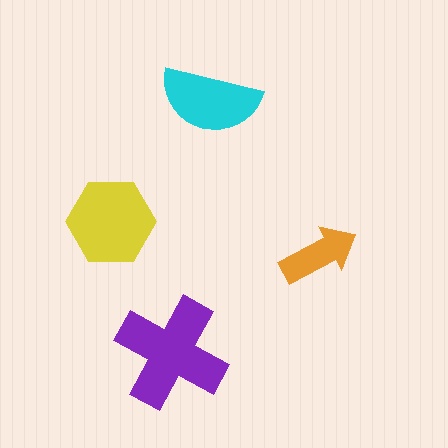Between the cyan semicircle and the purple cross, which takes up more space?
The purple cross.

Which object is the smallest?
The orange arrow.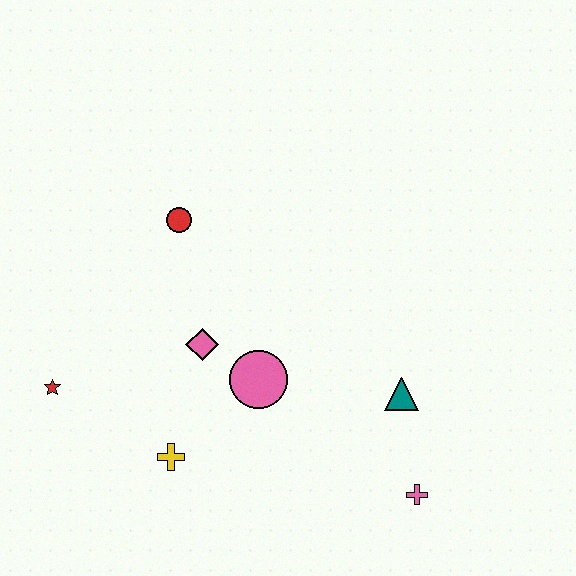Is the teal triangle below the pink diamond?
Yes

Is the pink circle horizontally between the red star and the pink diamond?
No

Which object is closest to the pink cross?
The teal triangle is closest to the pink cross.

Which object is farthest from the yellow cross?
The pink cross is farthest from the yellow cross.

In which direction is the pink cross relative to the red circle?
The pink cross is below the red circle.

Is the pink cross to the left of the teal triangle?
No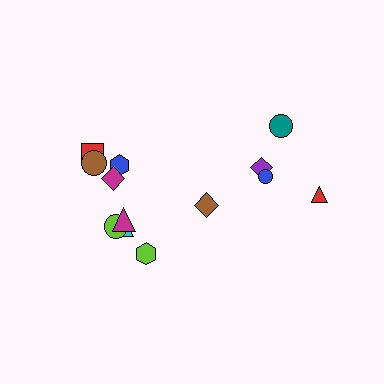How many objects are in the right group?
There are 5 objects.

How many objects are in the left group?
There are 8 objects.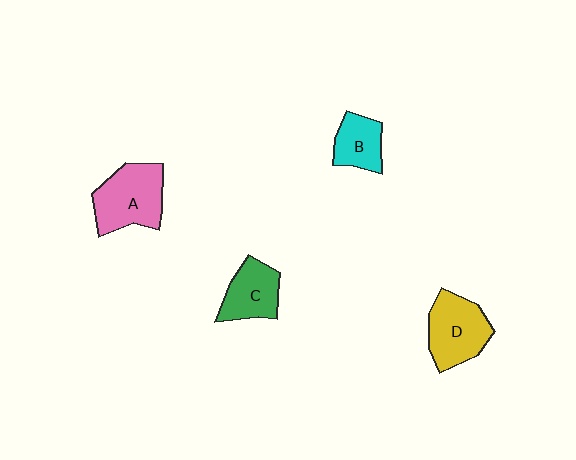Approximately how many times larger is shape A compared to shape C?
Approximately 1.4 times.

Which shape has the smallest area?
Shape B (cyan).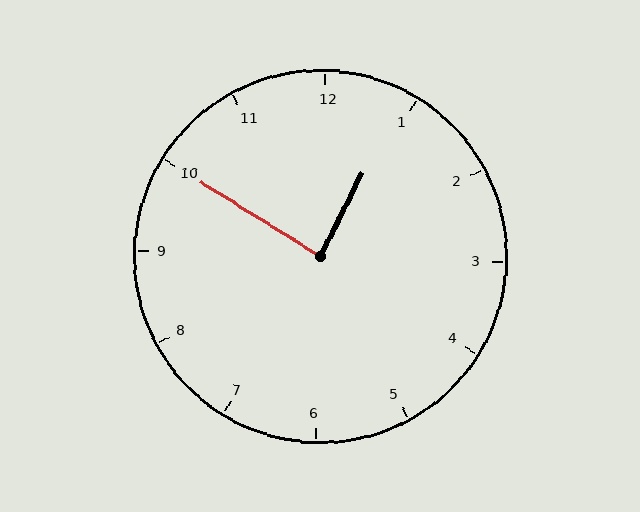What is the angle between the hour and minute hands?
Approximately 85 degrees.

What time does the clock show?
12:50.